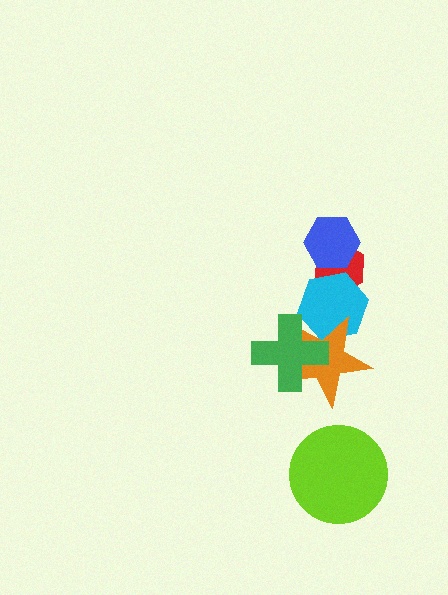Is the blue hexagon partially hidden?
No, no other shape covers it.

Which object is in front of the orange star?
The green cross is in front of the orange star.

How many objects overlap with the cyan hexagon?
3 objects overlap with the cyan hexagon.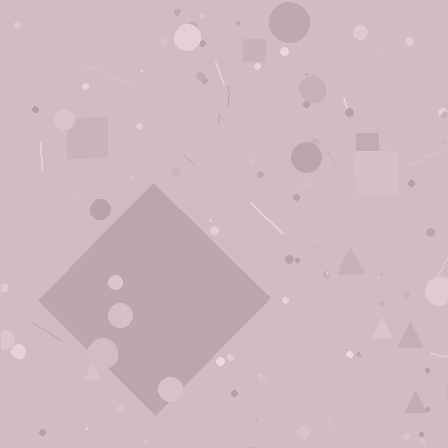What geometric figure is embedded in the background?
A diamond is embedded in the background.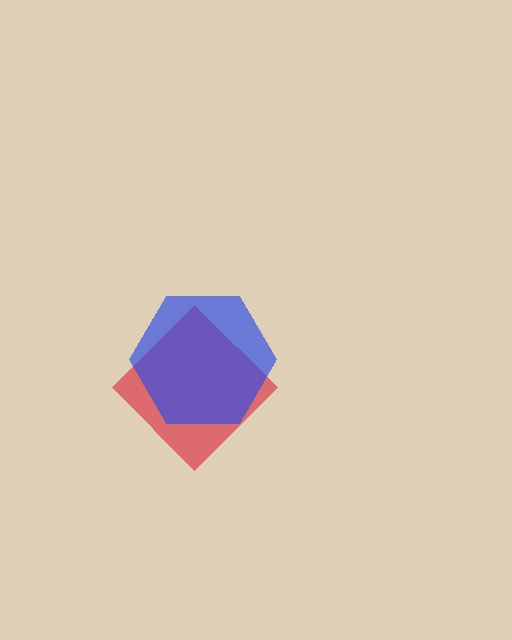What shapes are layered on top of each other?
The layered shapes are: a red diamond, a blue hexagon.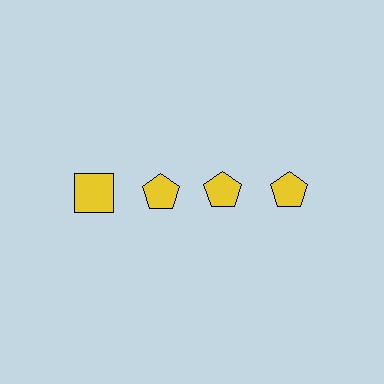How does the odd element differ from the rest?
It has a different shape: square instead of pentagon.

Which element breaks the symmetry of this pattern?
The yellow square in the top row, leftmost column breaks the symmetry. All other shapes are yellow pentagons.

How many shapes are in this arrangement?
There are 4 shapes arranged in a grid pattern.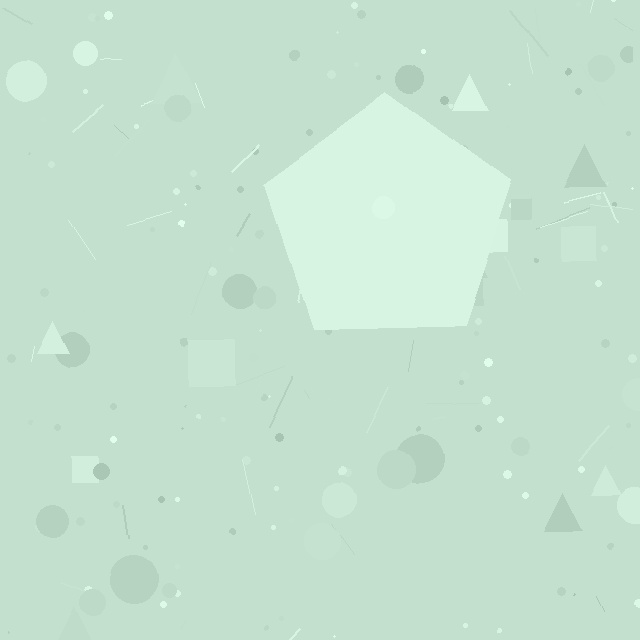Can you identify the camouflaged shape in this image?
The camouflaged shape is a pentagon.